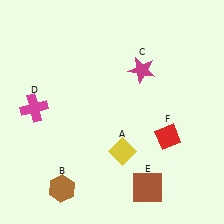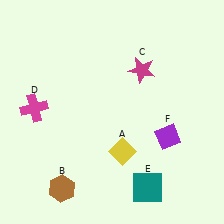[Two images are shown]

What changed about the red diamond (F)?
In Image 1, F is red. In Image 2, it changed to purple.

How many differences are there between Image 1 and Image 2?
There are 2 differences between the two images.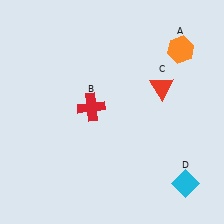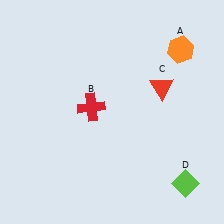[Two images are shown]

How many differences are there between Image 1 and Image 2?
There is 1 difference between the two images.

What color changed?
The diamond (D) changed from cyan in Image 1 to lime in Image 2.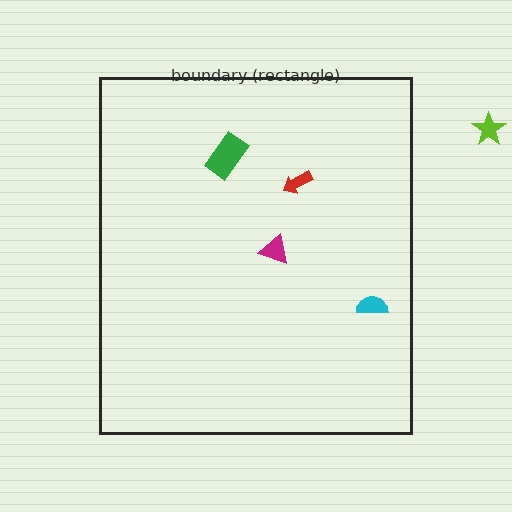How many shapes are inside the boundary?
4 inside, 1 outside.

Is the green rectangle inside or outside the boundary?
Inside.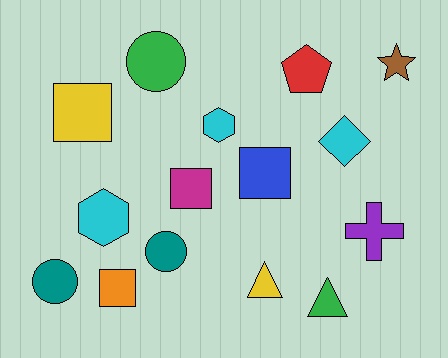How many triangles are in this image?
There are 2 triangles.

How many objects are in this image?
There are 15 objects.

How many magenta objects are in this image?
There is 1 magenta object.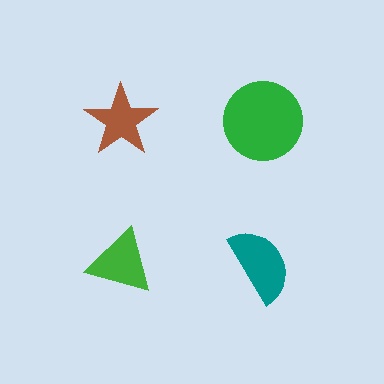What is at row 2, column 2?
A teal semicircle.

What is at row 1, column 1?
A brown star.